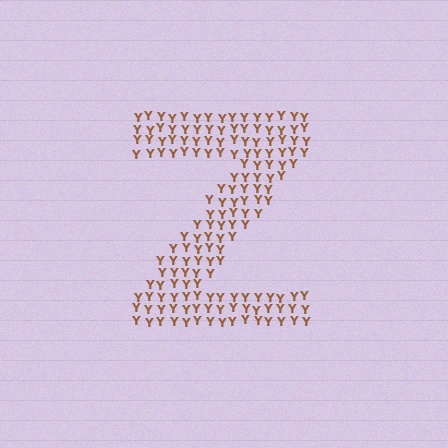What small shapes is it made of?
It is made of small letter Y's.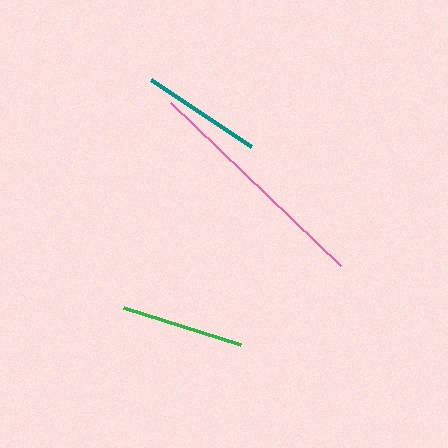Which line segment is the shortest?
The teal line is the shortest at approximately 121 pixels.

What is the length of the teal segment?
The teal segment is approximately 121 pixels long.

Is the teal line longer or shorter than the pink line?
The pink line is longer than the teal line.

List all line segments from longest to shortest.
From longest to shortest: pink, green, teal.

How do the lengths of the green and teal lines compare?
The green and teal lines are approximately the same length.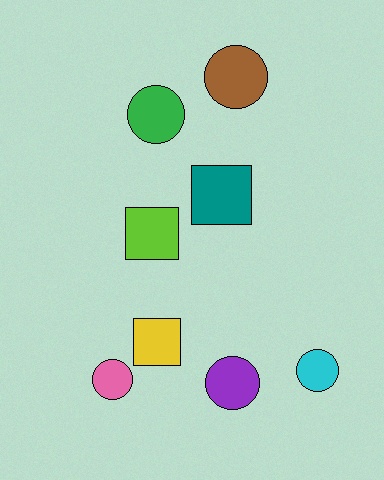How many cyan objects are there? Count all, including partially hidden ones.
There is 1 cyan object.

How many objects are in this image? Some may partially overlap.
There are 8 objects.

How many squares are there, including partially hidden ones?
There are 3 squares.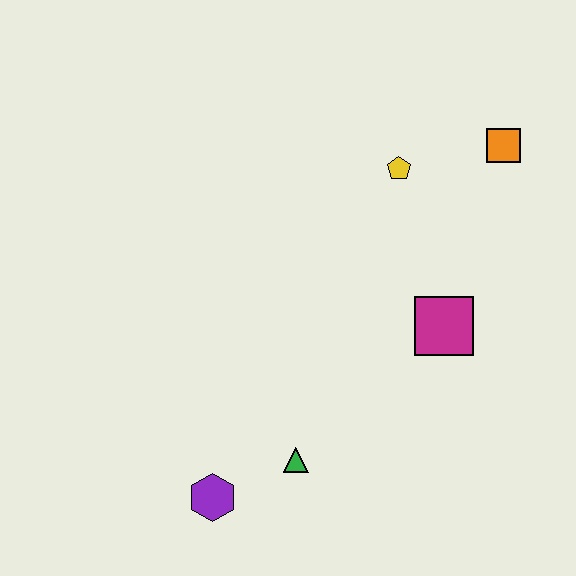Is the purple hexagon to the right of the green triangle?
No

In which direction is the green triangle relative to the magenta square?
The green triangle is to the left of the magenta square.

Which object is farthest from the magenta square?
The purple hexagon is farthest from the magenta square.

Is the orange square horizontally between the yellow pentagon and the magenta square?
No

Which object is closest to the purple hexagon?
The green triangle is closest to the purple hexagon.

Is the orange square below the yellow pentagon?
No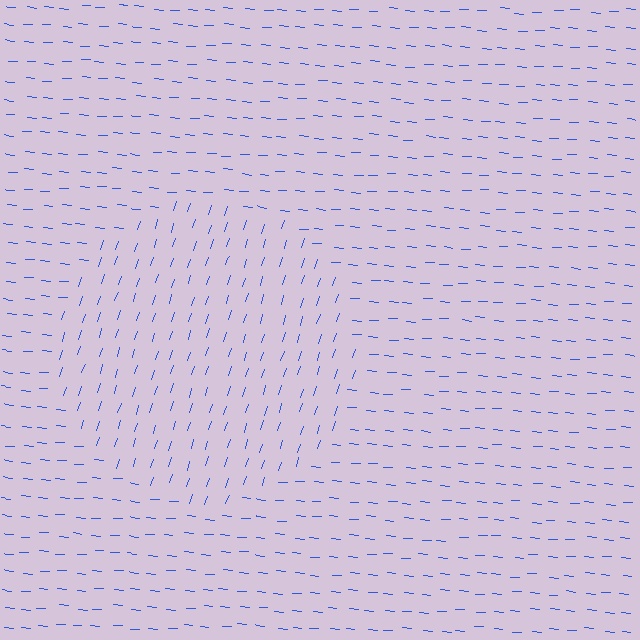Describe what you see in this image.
The image is filled with small blue line segments. A circle region in the image has lines oriented differently from the surrounding lines, creating a visible texture boundary.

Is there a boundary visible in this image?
Yes, there is a texture boundary formed by a change in line orientation.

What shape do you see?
I see a circle.